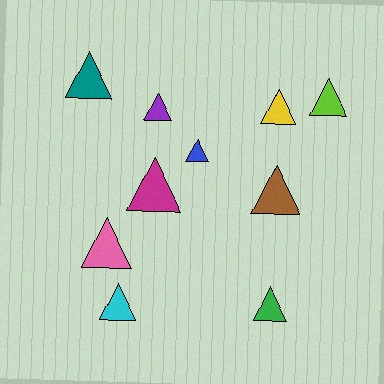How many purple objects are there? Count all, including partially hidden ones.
There is 1 purple object.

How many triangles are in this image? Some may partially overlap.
There are 10 triangles.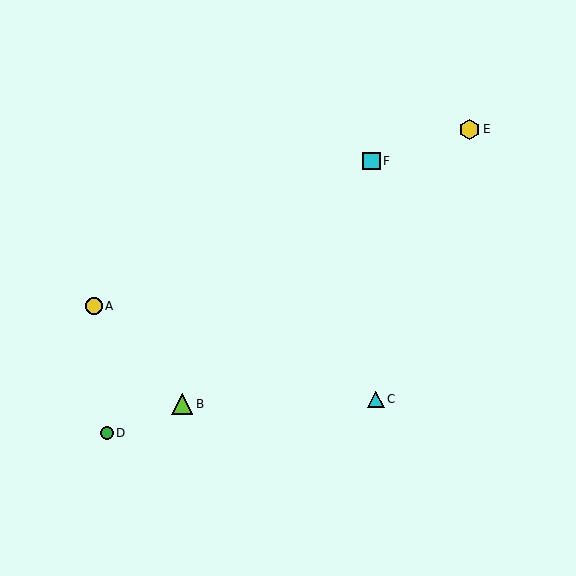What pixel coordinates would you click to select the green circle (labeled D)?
Click at (107, 433) to select the green circle D.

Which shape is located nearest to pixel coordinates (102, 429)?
The green circle (labeled D) at (107, 433) is nearest to that location.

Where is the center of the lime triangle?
The center of the lime triangle is at (182, 404).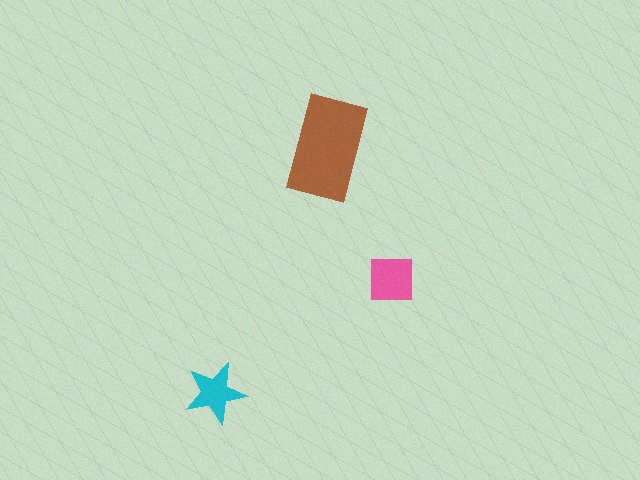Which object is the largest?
The brown rectangle.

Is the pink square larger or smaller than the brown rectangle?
Smaller.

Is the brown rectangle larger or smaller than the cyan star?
Larger.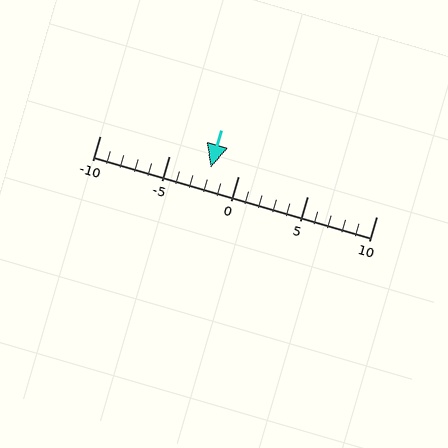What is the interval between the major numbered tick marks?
The major tick marks are spaced 5 units apart.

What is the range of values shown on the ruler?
The ruler shows values from -10 to 10.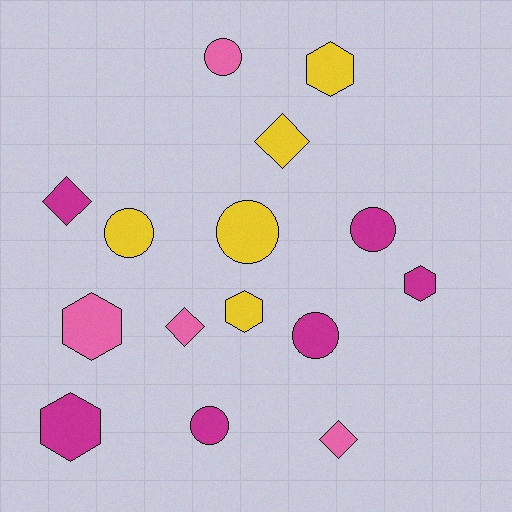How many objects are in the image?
There are 15 objects.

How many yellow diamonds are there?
There is 1 yellow diamond.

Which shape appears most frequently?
Circle, with 6 objects.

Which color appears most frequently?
Magenta, with 6 objects.